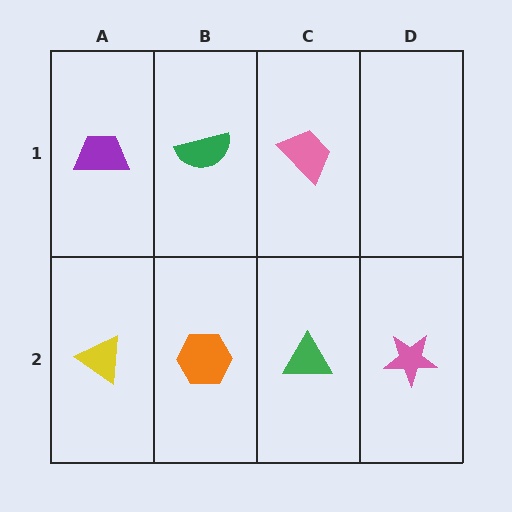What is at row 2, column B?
An orange hexagon.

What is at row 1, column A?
A purple trapezoid.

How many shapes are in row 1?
3 shapes.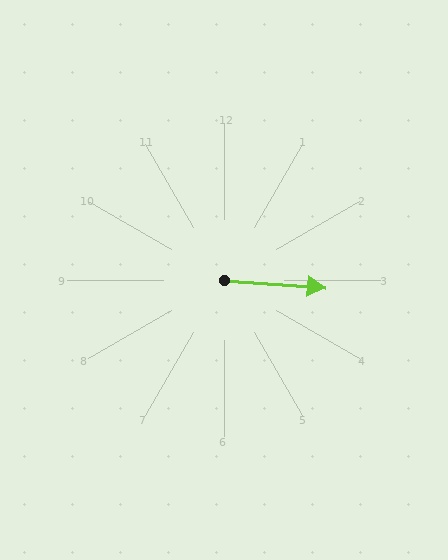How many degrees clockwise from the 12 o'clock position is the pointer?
Approximately 94 degrees.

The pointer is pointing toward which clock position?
Roughly 3 o'clock.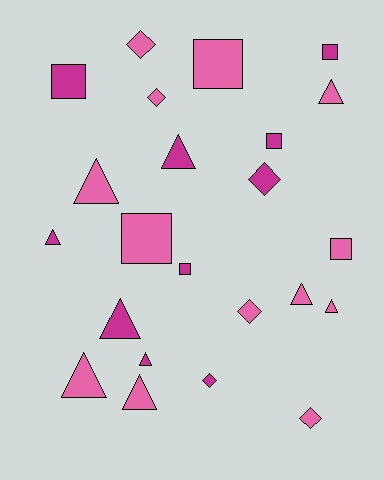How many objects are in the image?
There are 23 objects.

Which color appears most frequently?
Pink, with 13 objects.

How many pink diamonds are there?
There are 4 pink diamonds.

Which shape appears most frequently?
Triangle, with 10 objects.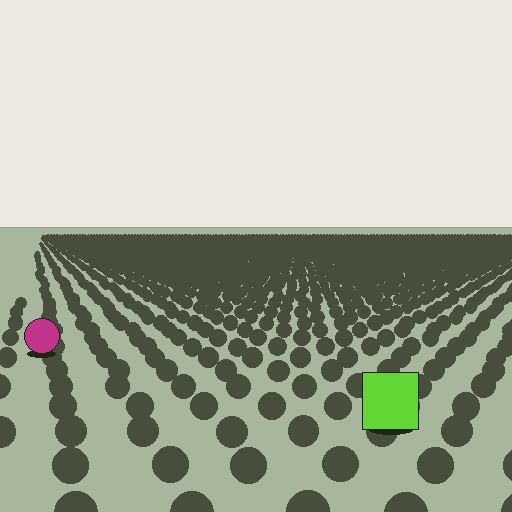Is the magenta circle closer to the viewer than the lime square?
No. The lime square is closer — you can tell from the texture gradient: the ground texture is coarser near it.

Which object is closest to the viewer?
The lime square is closest. The texture marks near it are larger and more spread out.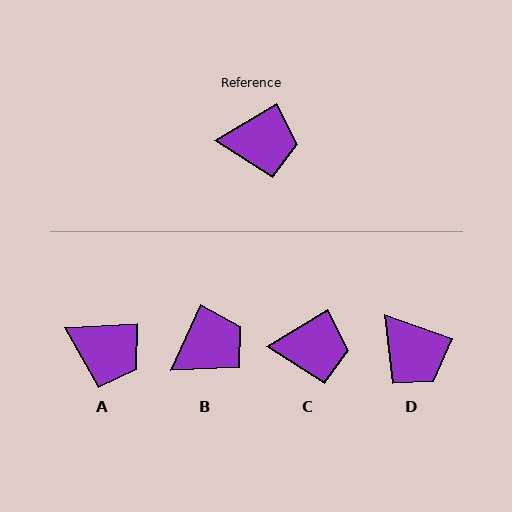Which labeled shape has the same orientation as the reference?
C.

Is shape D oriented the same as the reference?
No, it is off by about 51 degrees.